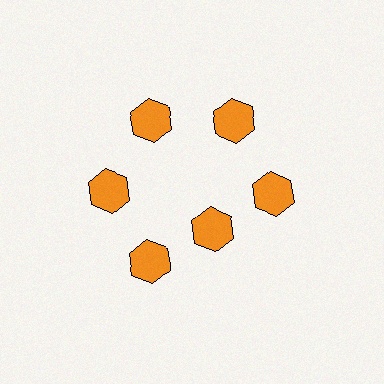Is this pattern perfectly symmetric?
No. The 6 orange hexagons are arranged in a ring, but one element near the 5 o'clock position is pulled inward toward the center, breaking the 6-fold rotational symmetry.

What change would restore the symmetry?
The symmetry would be restored by moving it outward, back onto the ring so that all 6 hexagons sit at equal angles and equal distance from the center.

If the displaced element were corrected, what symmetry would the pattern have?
It would have 6-fold rotational symmetry — the pattern would map onto itself every 60 degrees.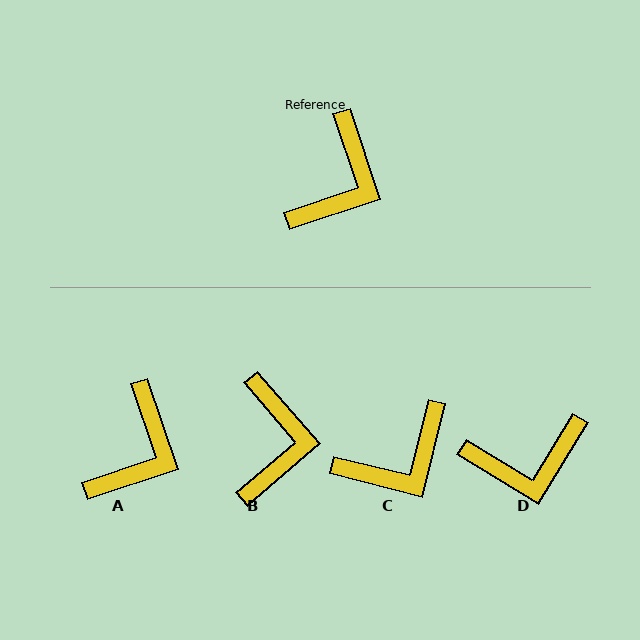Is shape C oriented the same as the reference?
No, it is off by about 33 degrees.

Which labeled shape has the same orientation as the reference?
A.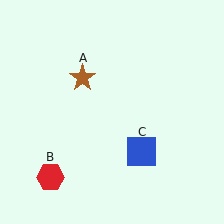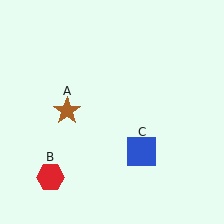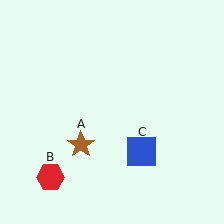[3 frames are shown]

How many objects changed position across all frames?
1 object changed position: brown star (object A).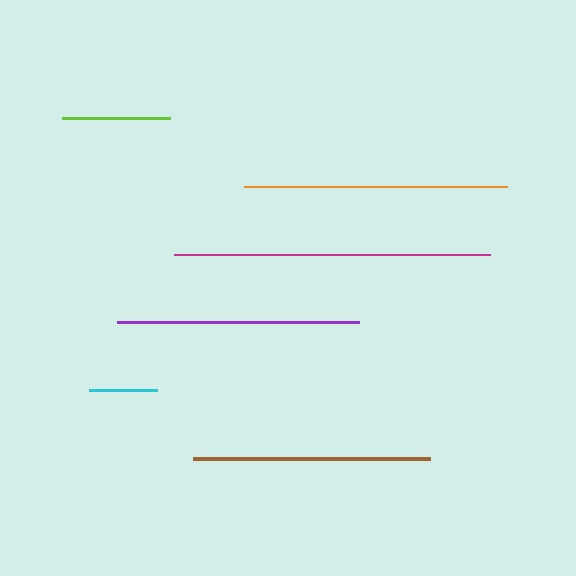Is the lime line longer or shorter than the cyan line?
The lime line is longer than the cyan line.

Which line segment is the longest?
The magenta line is the longest at approximately 316 pixels.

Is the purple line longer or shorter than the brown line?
The purple line is longer than the brown line.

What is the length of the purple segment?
The purple segment is approximately 242 pixels long.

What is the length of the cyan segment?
The cyan segment is approximately 68 pixels long.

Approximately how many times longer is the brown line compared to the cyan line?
The brown line is approximately 3.5 times the length of the cyan line.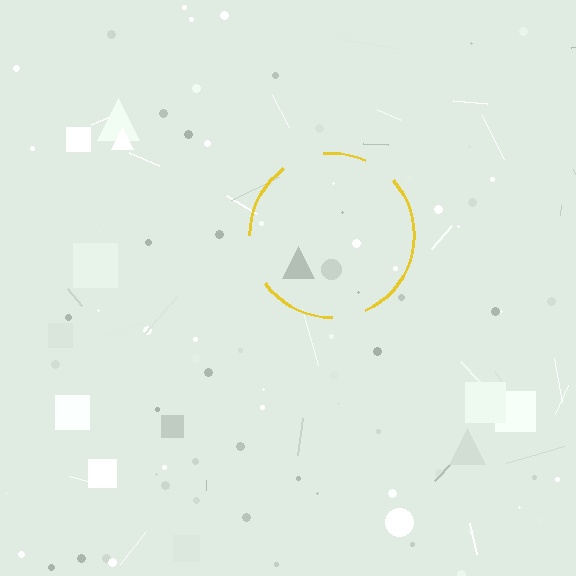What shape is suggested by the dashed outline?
The dashed outline suggests a circle.